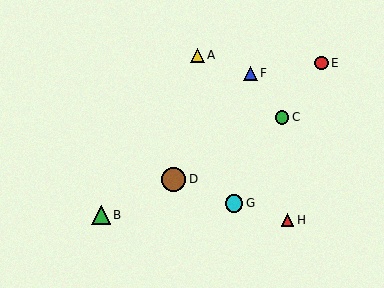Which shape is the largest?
The brown circle (labeled D) is the largest.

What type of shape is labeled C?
Shape C is a green circle.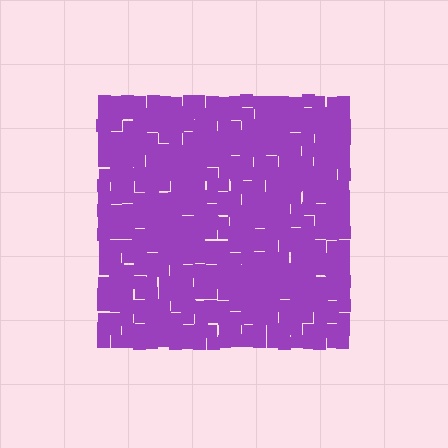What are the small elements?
The small elements are squares.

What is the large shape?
The large shape is a square.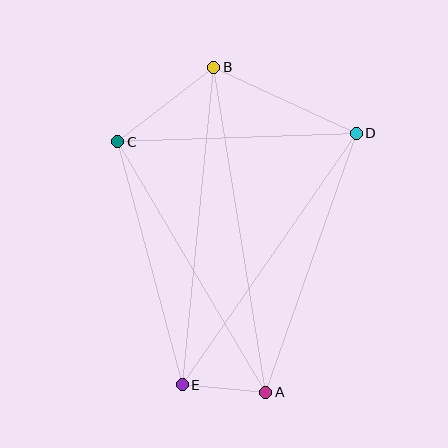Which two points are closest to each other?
Points A and E are closest to each other.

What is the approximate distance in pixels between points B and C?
The distance between B and C is approximately 122 pixels.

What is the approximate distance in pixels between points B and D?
The distance between B and D is approximately 157 pixels.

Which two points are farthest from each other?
Points A and B are farthest from each other.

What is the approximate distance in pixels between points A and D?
The distance between A and D is approximately 274 pixels.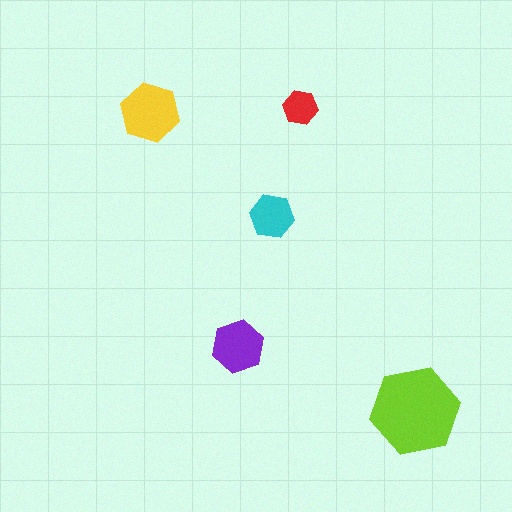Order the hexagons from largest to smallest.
the lime one, the yellow one, the purple one, the cyan one, the red one.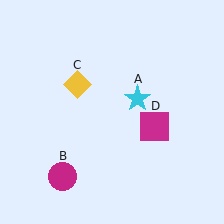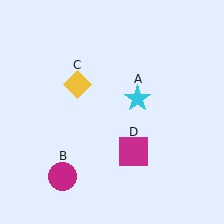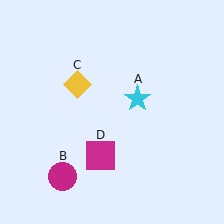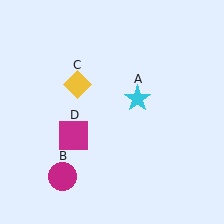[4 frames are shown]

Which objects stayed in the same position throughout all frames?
Cyan star (object A) and magenta circle (object B) and yellow diamond (object C) remained stationary.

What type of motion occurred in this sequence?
The magenta square (object D) rotated clockwise around the center of the scene.